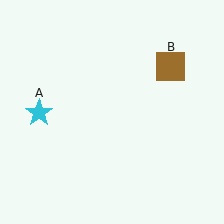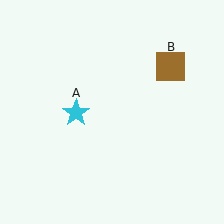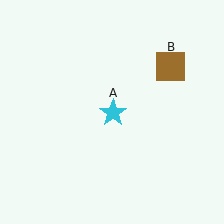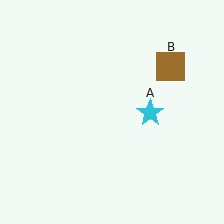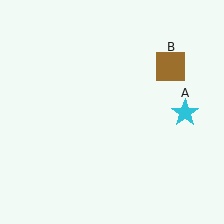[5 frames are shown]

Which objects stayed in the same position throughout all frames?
Brown square (object B) remained stationary.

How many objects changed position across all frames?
1 object changed position: cyan star (object A).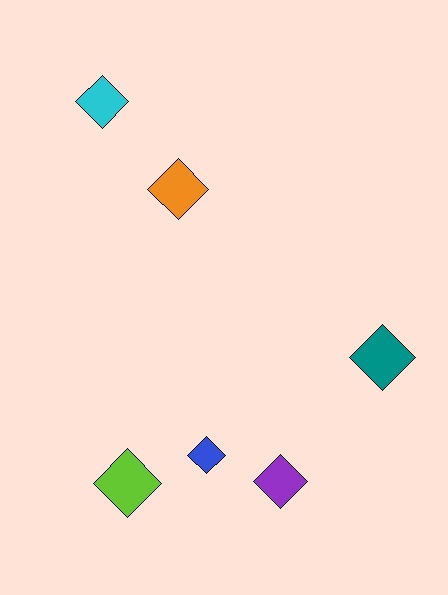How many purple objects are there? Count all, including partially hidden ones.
There is 1 purple object.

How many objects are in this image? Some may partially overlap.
There are 6 objects.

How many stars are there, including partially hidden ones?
There are no stars.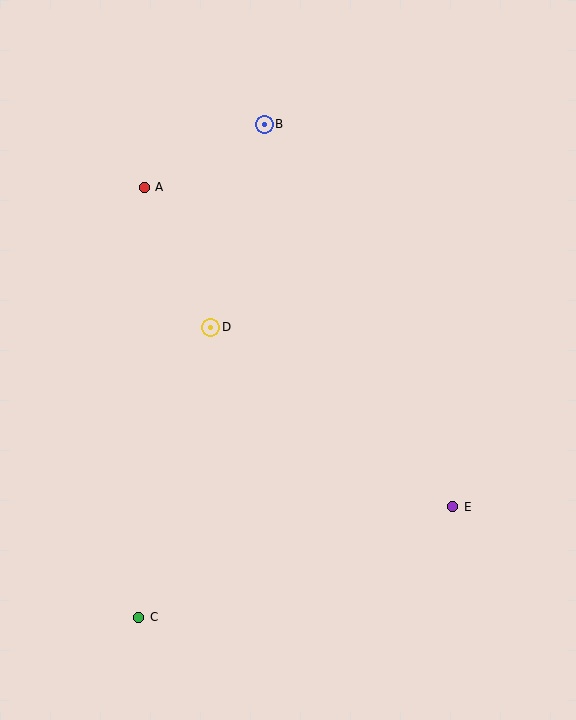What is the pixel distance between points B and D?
The distance between B and D is 210 pixels.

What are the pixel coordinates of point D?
Point D is at (211, 327).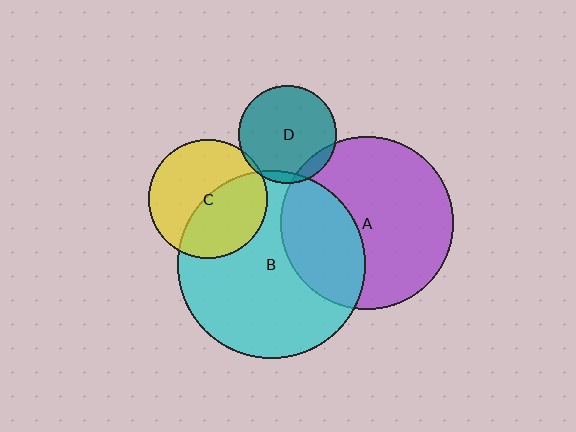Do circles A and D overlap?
Yes.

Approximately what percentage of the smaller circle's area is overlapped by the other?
Approximately 10%.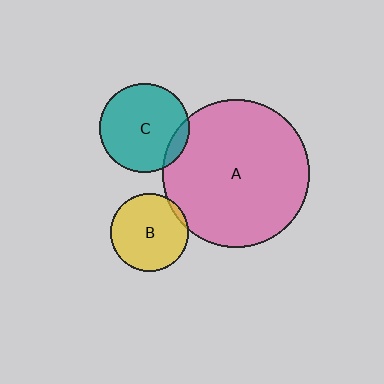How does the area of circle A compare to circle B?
Approximately 3.6 times.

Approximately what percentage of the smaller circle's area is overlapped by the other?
Approximately 5%.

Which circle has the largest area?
Circle A (pink).